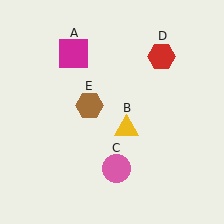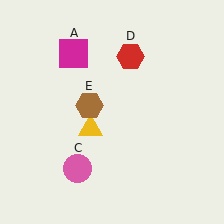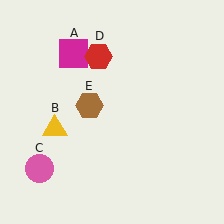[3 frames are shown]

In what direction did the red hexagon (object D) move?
The red hexagon (object D) moved left.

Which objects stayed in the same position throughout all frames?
Magenta square (object A) and brown hexagon (object E) remained stationary.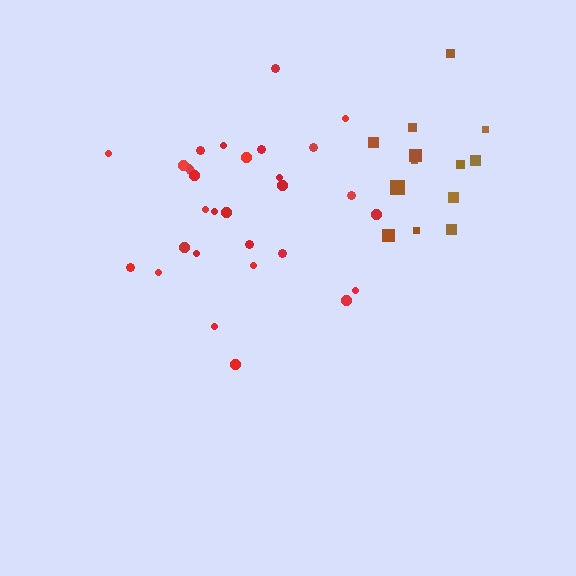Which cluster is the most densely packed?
Brown.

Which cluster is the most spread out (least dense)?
Red.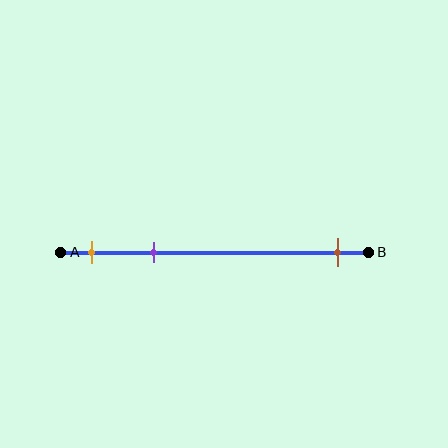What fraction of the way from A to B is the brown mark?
The brown mark is approximately 90% (0.9) of the way from A to B.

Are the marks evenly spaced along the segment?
No, the marks are not evenly spaced.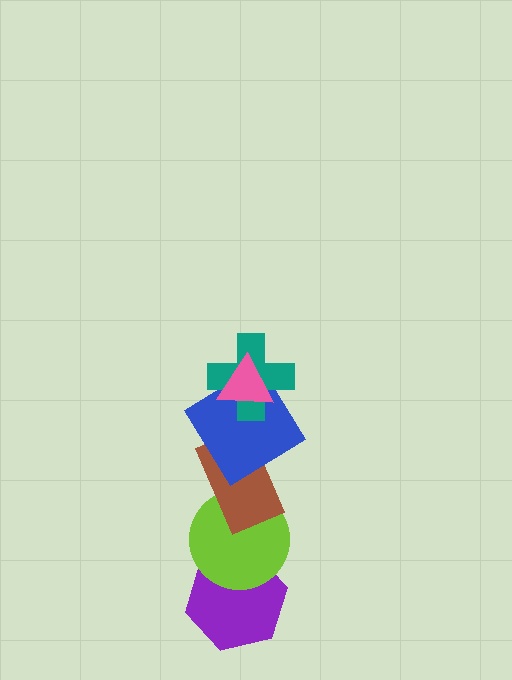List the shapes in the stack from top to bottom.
From top to bottom: the pink triangle, the teal cross, the blue diamond, the brown rectangle, the lime circle, the purple hexagon.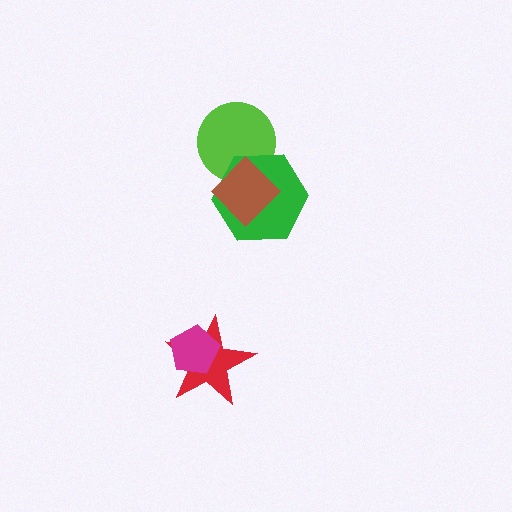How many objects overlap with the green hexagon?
2 objects overlap with the green hexagon.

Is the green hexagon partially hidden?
Yes, it is partially covered by another shape.